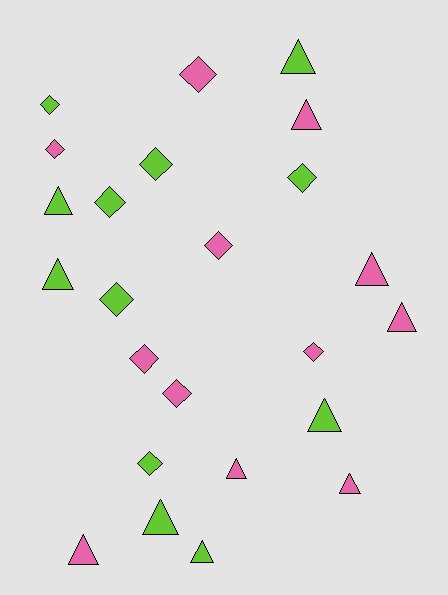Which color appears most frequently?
Pink, with 12 objects.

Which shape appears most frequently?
Diamond, with 12 objects.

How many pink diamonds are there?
There are 6 pink diamonds.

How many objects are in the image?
There are 24 objects.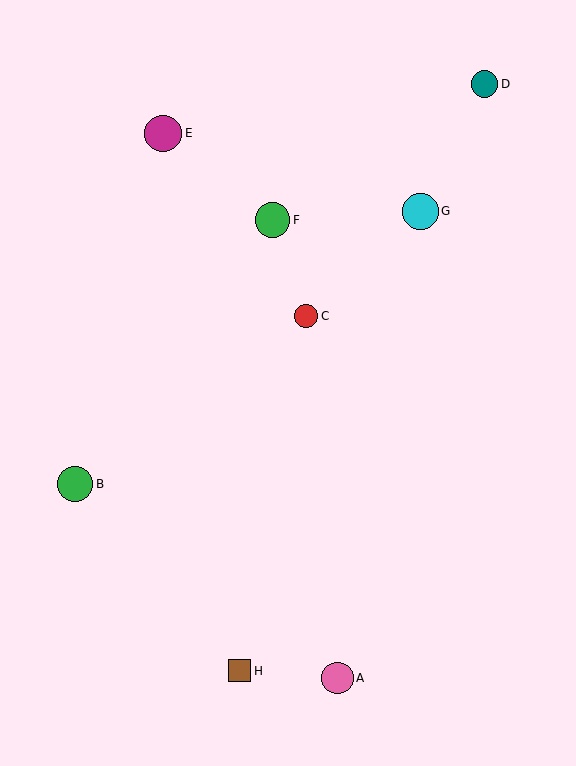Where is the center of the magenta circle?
The center of the magenta circle is at (163, 133).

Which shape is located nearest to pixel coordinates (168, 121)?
The magenta circle (labeled E) at (163, 133) is nearest to that location.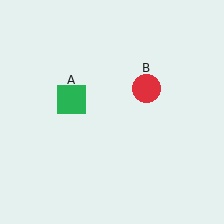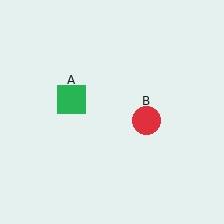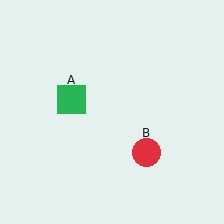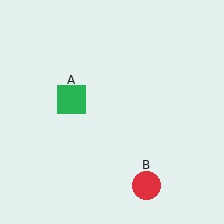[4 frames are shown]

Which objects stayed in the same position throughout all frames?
Green square (object A) remained stationary.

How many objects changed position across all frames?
1 object changed position: red circle (object B).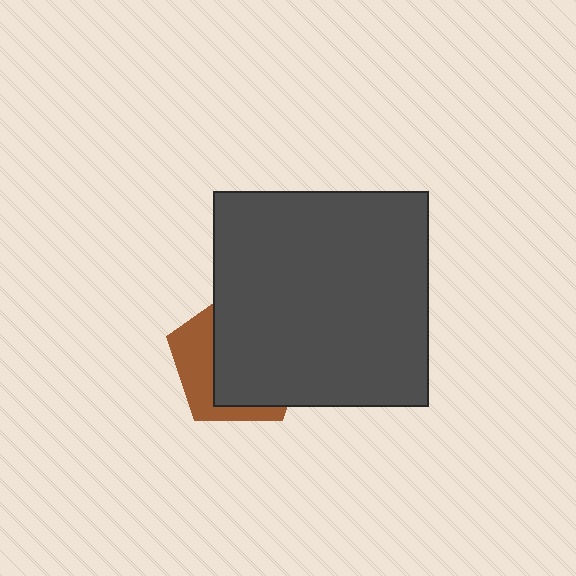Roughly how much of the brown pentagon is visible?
A small part of it is visible (roughly 34%).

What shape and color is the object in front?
The object in front is a dark gray square.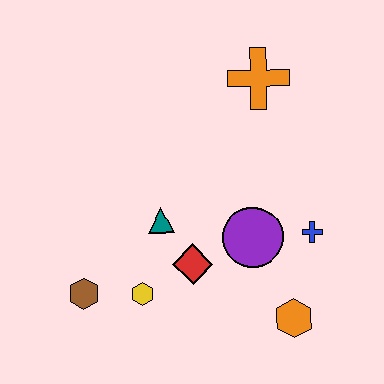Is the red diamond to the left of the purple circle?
Yes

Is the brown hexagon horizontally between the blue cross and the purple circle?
No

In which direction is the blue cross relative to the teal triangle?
The blue cross is to the right of the teal triangle.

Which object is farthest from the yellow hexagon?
The orange cross is farthest from the yellow hexagon.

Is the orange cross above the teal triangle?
Yes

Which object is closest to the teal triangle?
The red diamond is closest to the teal triangle.